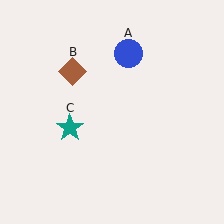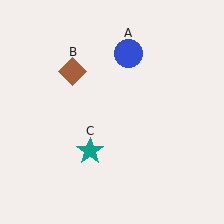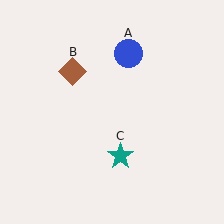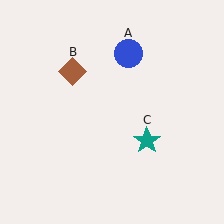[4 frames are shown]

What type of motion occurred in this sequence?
The teal star (object C) rotated counterclockwise around the center of the scene.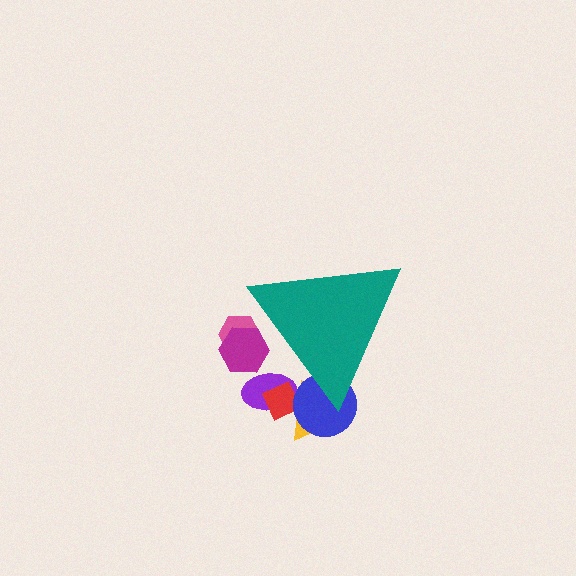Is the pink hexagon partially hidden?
Yes, the pink hexagon is partially hidden behind the teal triangle.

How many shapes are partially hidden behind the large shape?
6 shapes are partially hidden.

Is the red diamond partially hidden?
Yes, the red diamond is partially hidden behind the teal triangle.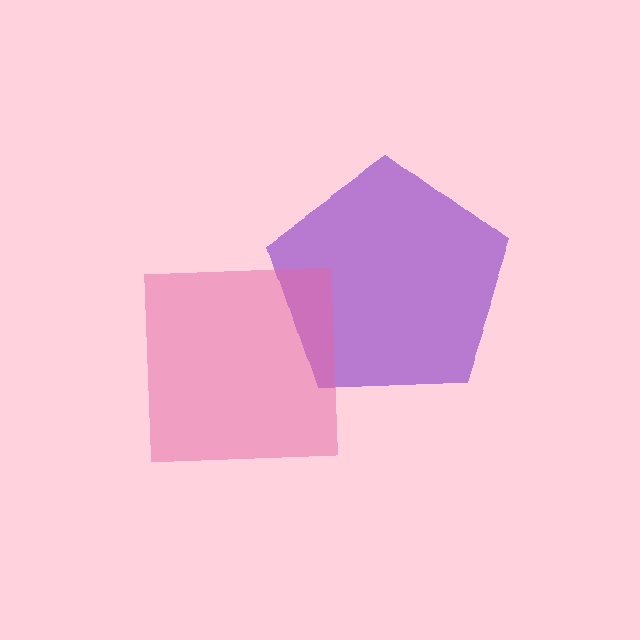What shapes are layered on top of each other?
The layered shapes are: a purple pentagon, a pink square.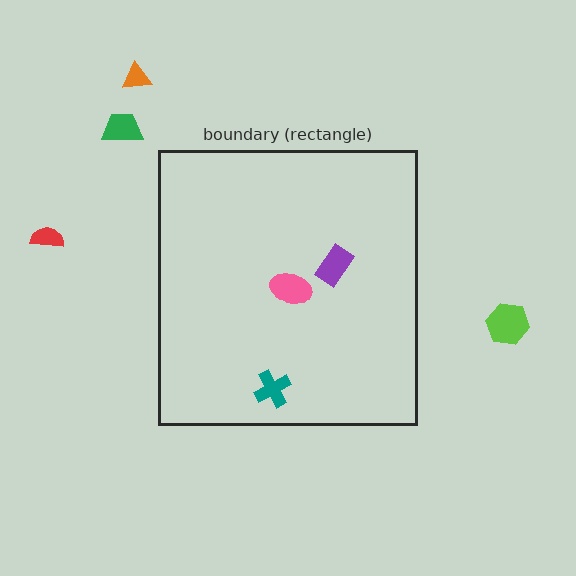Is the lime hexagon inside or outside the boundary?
Outside.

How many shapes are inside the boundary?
3 inside, 4 outside.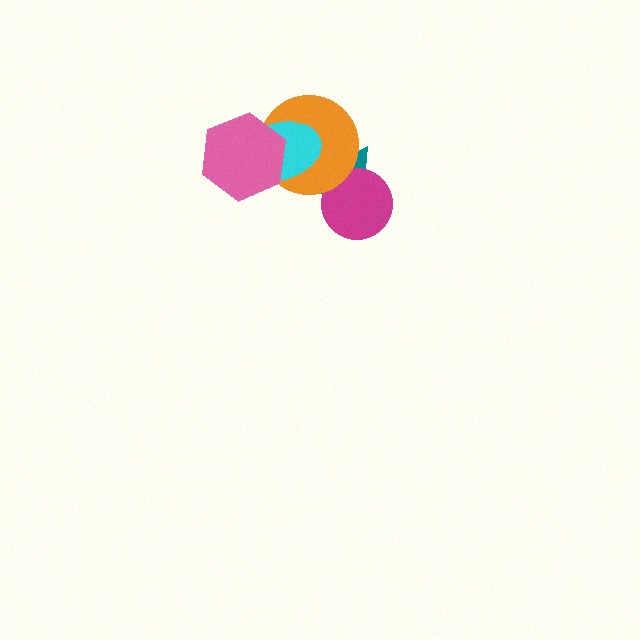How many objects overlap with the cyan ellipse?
3 objects overlap with the cyan ellipse.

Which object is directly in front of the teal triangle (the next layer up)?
The magenta circle is directly in front of the teal triangle.